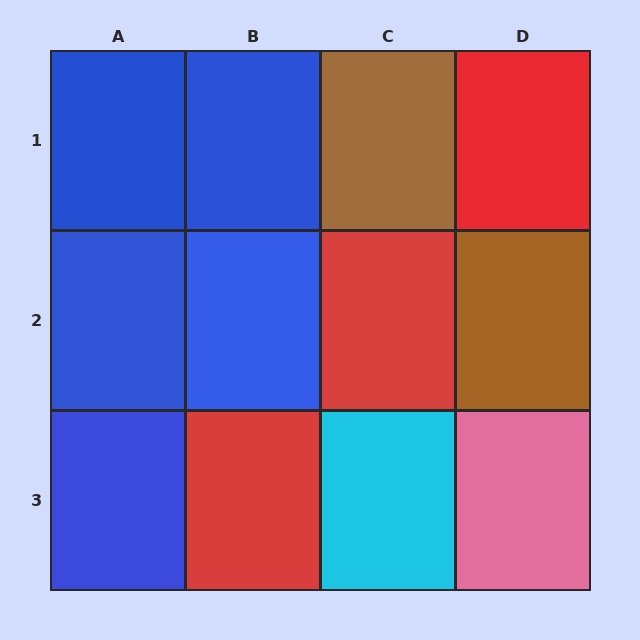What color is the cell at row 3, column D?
Pink.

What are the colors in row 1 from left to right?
Blue, blue, brown, red.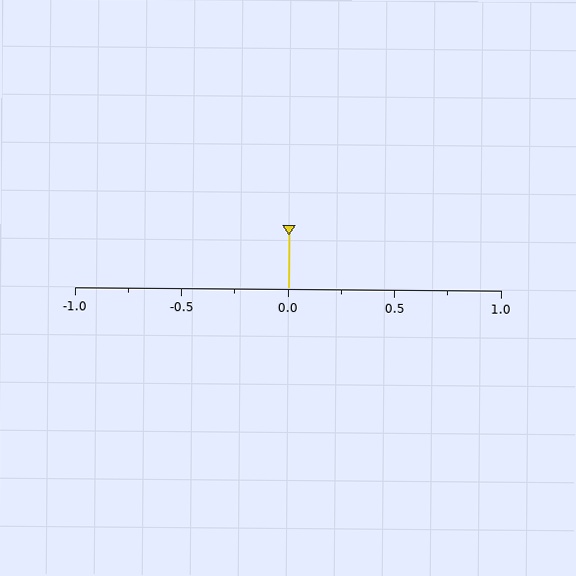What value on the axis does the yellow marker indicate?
The marker indicates approximately 0.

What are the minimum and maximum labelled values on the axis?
The axis runs from -1.0 to 1.0.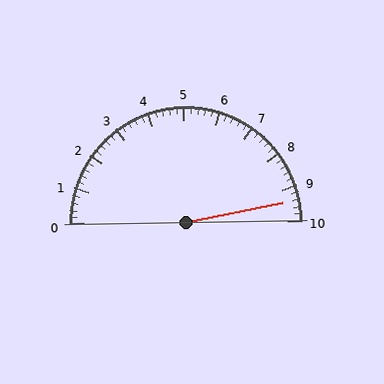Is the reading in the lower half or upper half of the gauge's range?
The reading is in the upper half of the range (0 to 10).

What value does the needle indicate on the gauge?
The needle indicates approximately 9.4.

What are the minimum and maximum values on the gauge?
The gauge ranges from 0 to 10.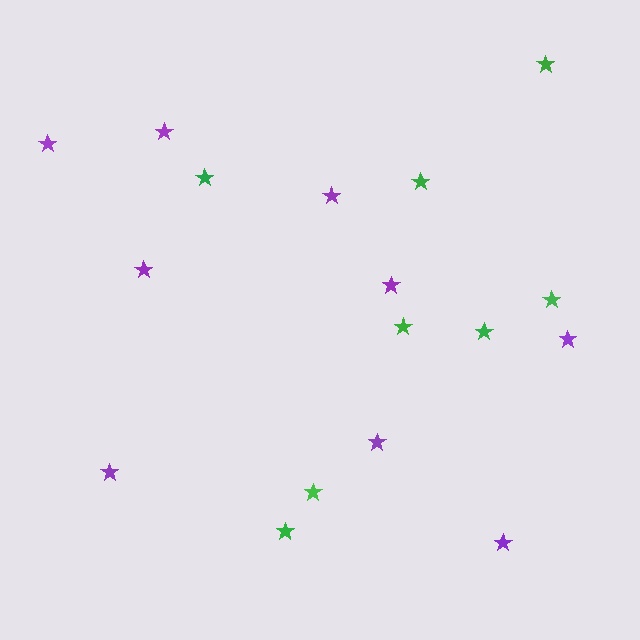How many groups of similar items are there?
There are 2 groups: one group of green stars (8) and one group of purple stars (9).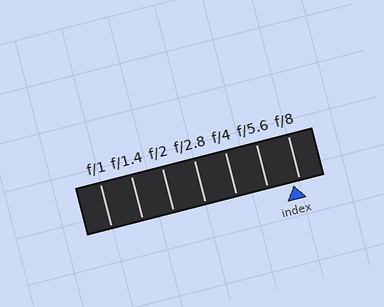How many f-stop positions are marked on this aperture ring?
There are 7 f-stop positions marked.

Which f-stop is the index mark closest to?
The index mark is closest to f/8.